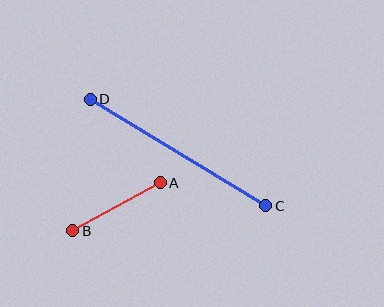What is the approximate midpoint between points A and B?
The midpoint is at approximately (117, 207) pixels.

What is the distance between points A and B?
The distance is approximately 100 pixels.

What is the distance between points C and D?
The distance is approximately 205 pixels.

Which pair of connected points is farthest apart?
Points C and D are farthest apart.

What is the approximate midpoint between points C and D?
The midpoint is at approximately (178, 153) pixels.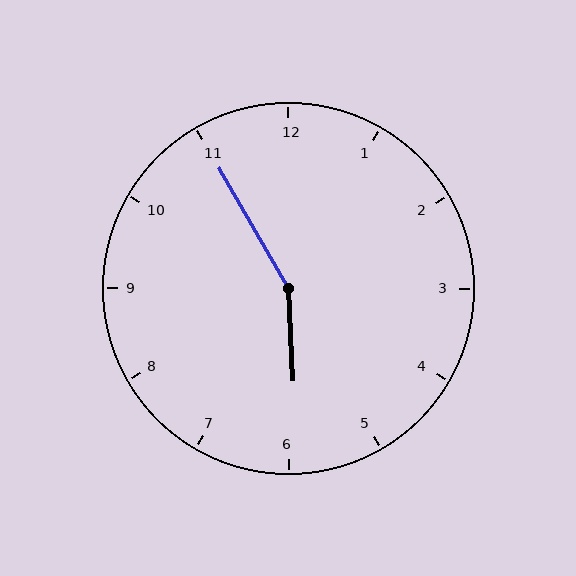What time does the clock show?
5:55.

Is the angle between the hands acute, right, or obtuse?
It is obtuse.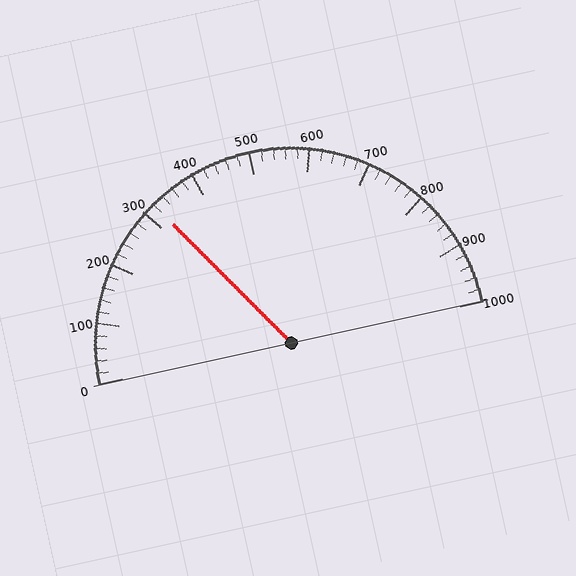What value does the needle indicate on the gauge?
The needle indicates approximately 320.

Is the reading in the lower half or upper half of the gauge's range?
The reading is in the lower half of the range (0 to 1000).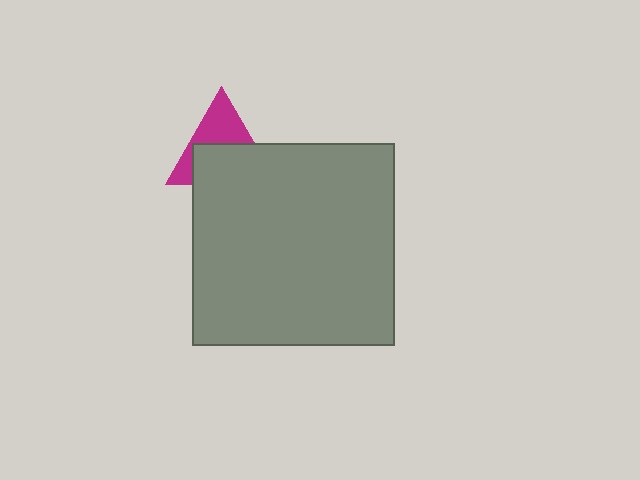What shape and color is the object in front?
The object in front is a gray square.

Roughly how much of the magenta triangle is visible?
A small part of it is visible (roughly 45%).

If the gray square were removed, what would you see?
You would see the complete magenta triangle.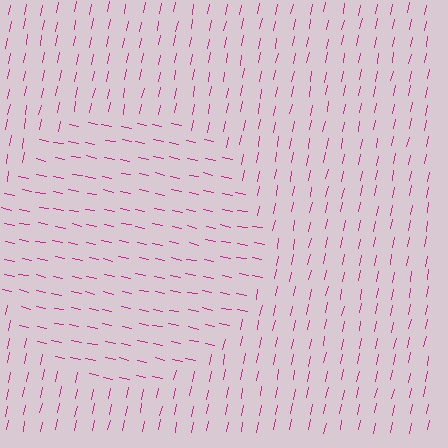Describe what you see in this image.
The image is filled with small magenta line segments. A circle region in the image has lines oriented differently from the surrounding lines, creating a visible texture boundary.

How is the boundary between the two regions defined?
The boundary is defined purely by a change in line orientation (approximately 90 degrees difference). All lines are the same color and thickness.